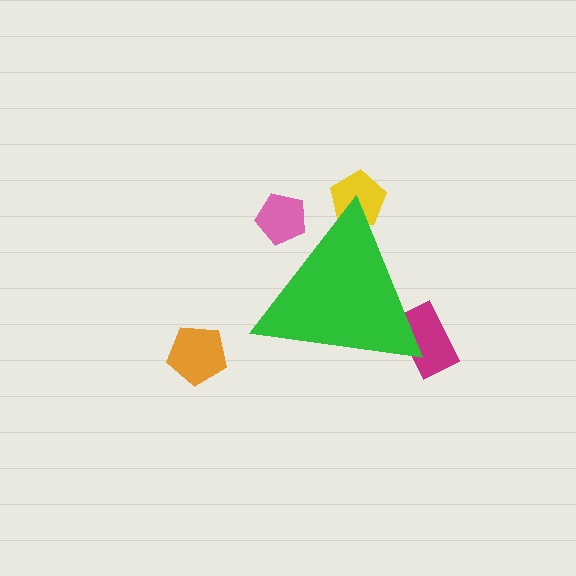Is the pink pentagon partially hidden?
Yes, the pink pentagon is partially hidden behind the green triangle.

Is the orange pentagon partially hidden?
No, the orange pentagon is fully visible.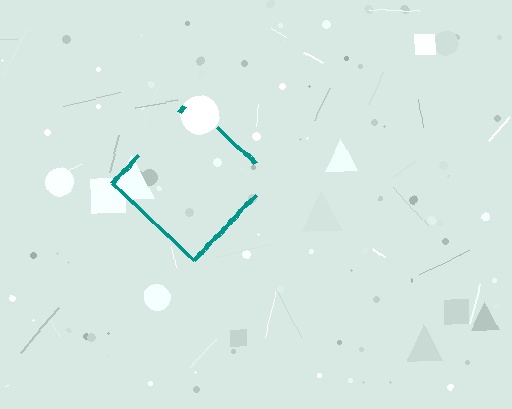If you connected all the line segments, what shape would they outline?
They would outline a diamond.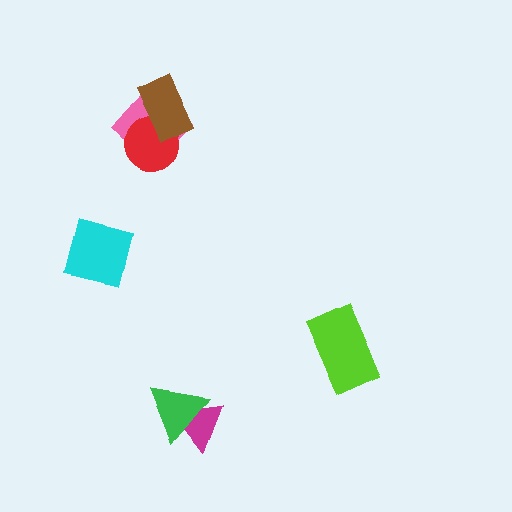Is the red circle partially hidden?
Yes, it is partially covered by another shape.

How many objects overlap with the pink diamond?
2 objects overlap with the pink diamond.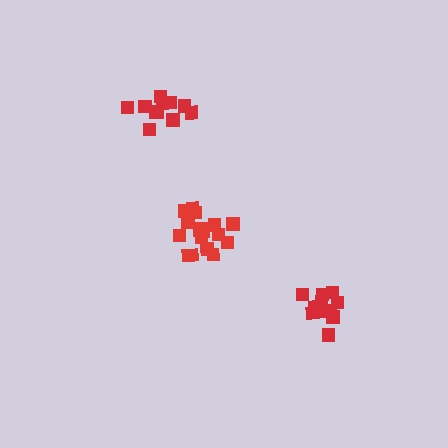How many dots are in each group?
Group 1: 17 dots, Group 2: 12 dots, Group 3: 11 dots (40 total).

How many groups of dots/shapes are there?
There are 3 groups.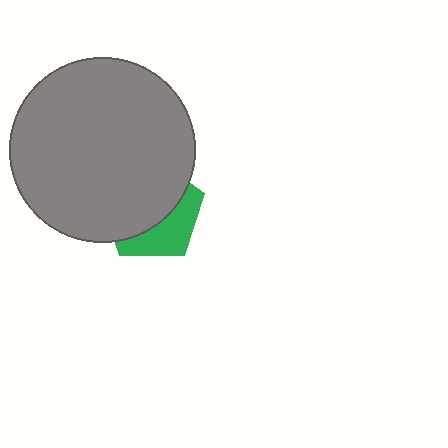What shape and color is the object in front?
The object in front is a gray circle.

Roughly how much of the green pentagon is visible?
A small part of it is visible (roughly 37%).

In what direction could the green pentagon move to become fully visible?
The green pentagon could move toward the lower-right. That would shift it out from behind the gray circle entirely.